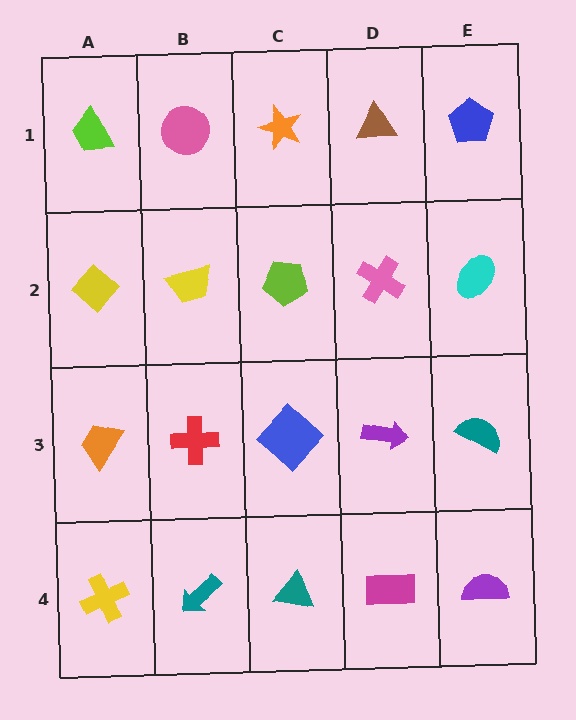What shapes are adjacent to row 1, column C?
A lime pentagon (row 2, column C), a pink circle (row 1, column B), a brown triangle (row 1, column D).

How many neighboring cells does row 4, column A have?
2.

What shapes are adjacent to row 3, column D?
A pink cross (row 2, column D), a magenta rectangle (row 4, column D), a blue diamond (row 3, column C), a teal semicircle (row 3, column E).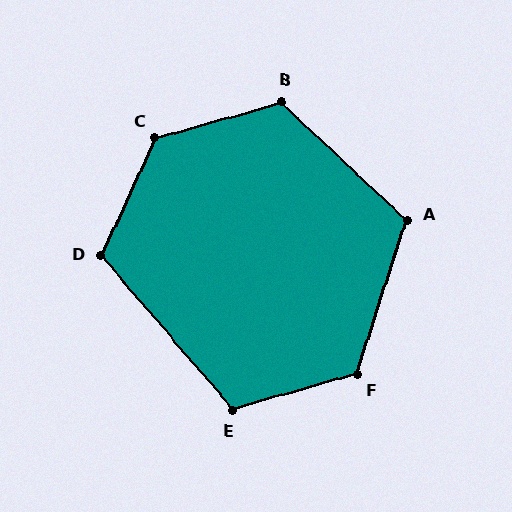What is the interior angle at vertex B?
Approximately 121 degrees (obtuse).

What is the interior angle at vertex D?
Approximately 115 degrees (obtuse).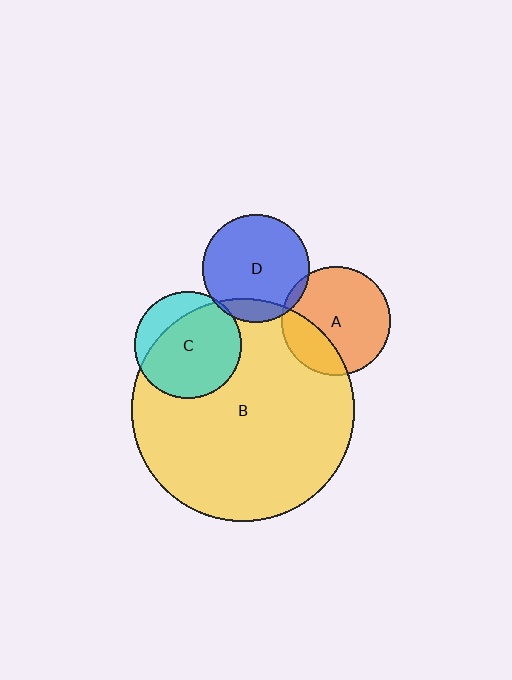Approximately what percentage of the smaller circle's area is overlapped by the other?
Approximately 15%.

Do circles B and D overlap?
Yes.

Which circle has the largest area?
Circle B (yellow).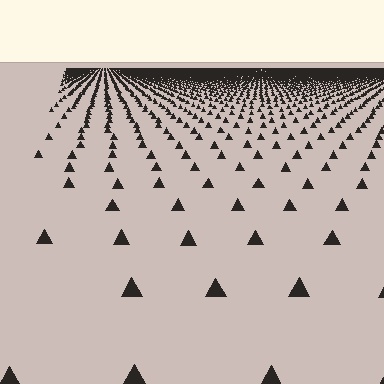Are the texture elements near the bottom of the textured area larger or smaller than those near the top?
Larger. Near the bottom, elements are closer to the viewer and appear at a bigger on-screen size.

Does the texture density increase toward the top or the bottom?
Density increases toward the top.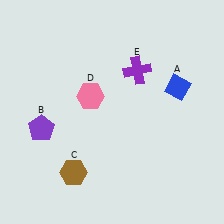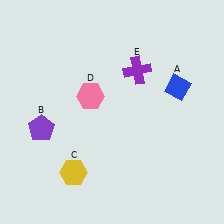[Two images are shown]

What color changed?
The hexagon (C) changed from brown in Image 1 to yellow in Image 2.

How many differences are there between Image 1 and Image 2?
There is 1 difference between the two images.